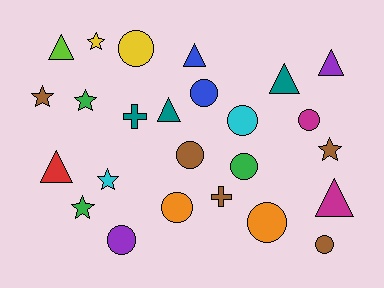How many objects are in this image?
There are 25 objects.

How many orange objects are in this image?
There are 2 orange objects.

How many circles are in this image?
There are 10 circles.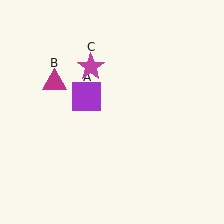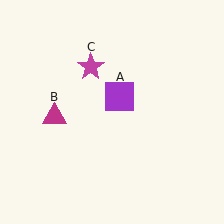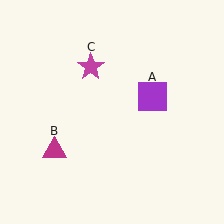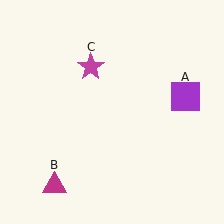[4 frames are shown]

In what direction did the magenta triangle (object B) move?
The magenta triangle (object B) moved down.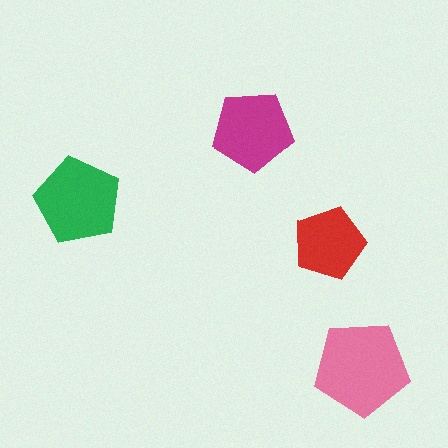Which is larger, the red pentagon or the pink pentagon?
The pink one.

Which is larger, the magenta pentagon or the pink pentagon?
The pink one.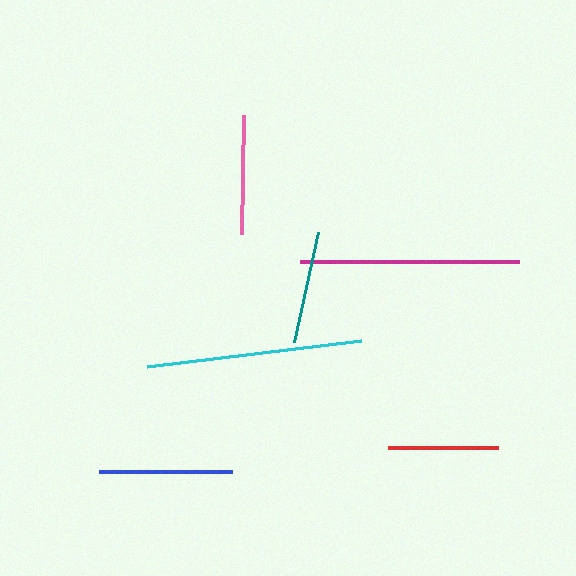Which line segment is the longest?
The magenta line is the longest at approximately 219 pixels.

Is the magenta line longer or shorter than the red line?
The magenta line is longer than the red line.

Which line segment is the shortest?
The red line is the shortest at approximately 110 pixels.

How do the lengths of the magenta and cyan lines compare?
The magenta and cyan lines are approximately the same length.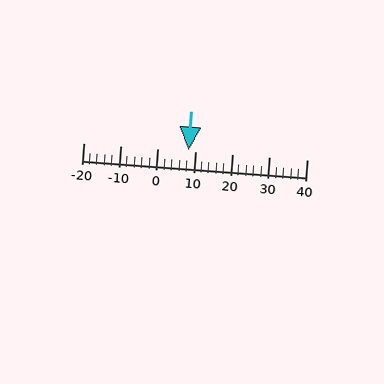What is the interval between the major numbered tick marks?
The major tick marks are spaced 10 units apart.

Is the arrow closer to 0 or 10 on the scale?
The arrow is closer to 10.